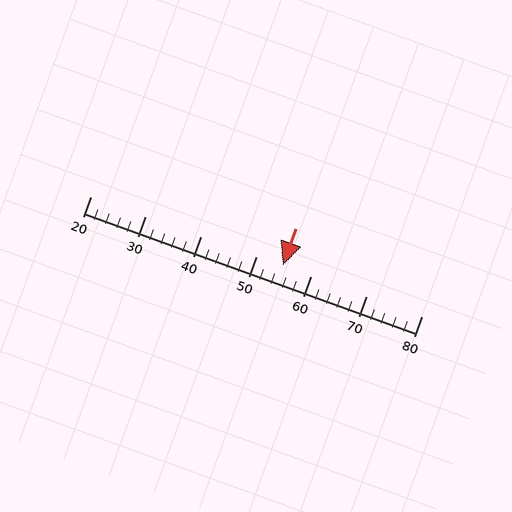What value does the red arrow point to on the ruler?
The red arrow points to approximately 55.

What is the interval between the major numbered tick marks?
The major tick marks are spaced 10 units apart.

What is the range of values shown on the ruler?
The ruler shows values from 20 to 80.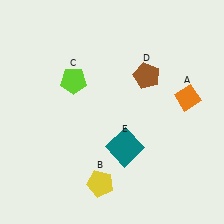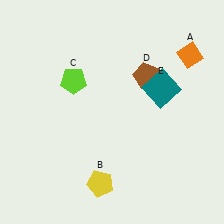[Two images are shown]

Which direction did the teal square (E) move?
The teal square (E) moved up.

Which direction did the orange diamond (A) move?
The orange diamond (A) moved up.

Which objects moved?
The objects that moved are: the orange diamond (A), the teal square (E).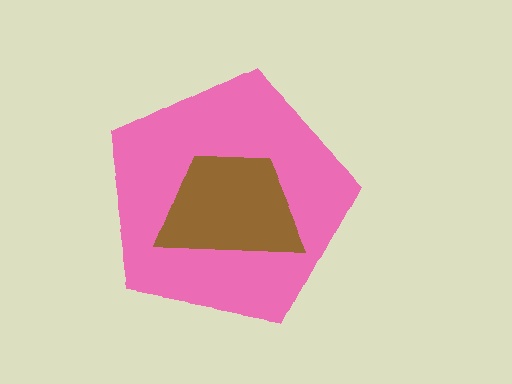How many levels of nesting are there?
2.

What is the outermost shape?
The pink pentagon.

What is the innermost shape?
The brown trapezoid.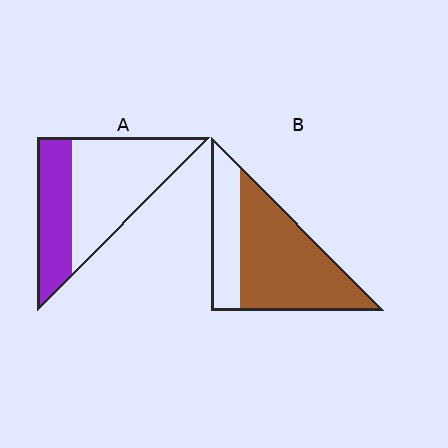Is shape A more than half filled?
No.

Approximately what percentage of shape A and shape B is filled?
A is approximately 35% and B is approximately 70%.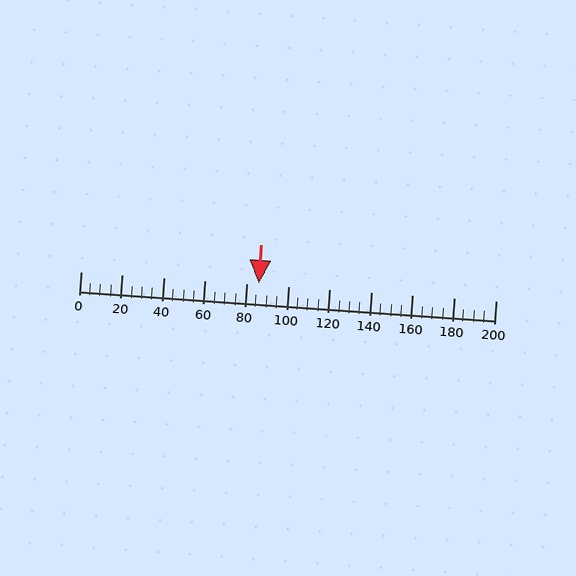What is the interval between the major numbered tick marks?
The major tick marks are spaced 20 units apart.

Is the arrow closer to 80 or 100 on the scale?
The arrow is closer to 80.